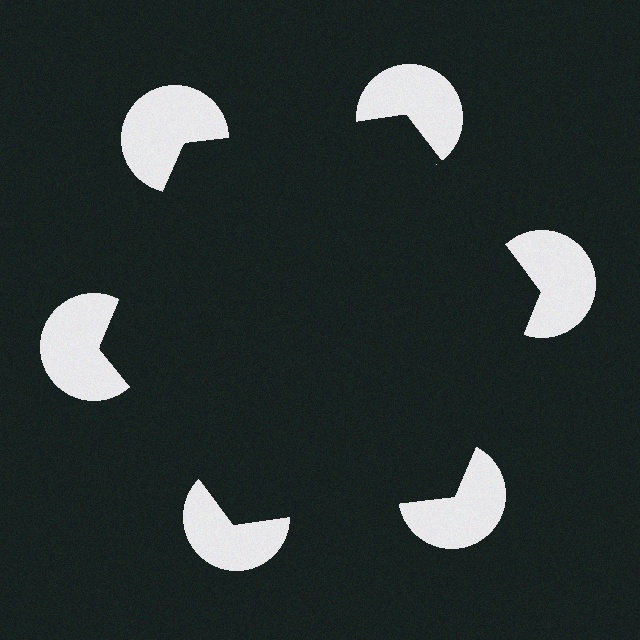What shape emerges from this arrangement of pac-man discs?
An illusory hexagon — its edges are inferred from the aligned wedge cuts in the pac-man discs, not physically drawn.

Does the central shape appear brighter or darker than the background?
It typically appears slightly darker than the background, even though no actual brightness change is drawn.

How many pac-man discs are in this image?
There are 6 — one at each vertex of the illusory hexagon.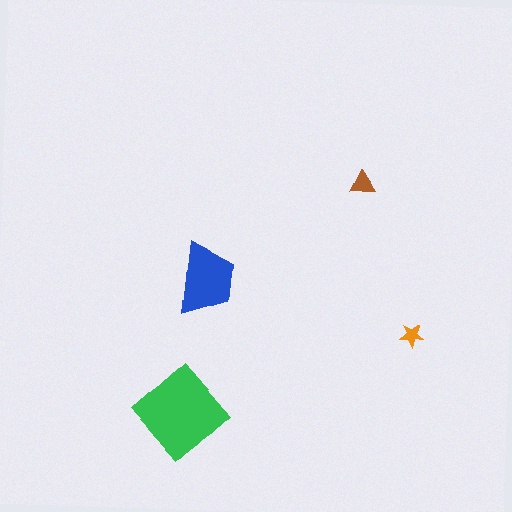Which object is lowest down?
The green diamond is bottommost.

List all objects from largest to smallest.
The green diamond, the blue trapezoid, the brown triangle, the orange star.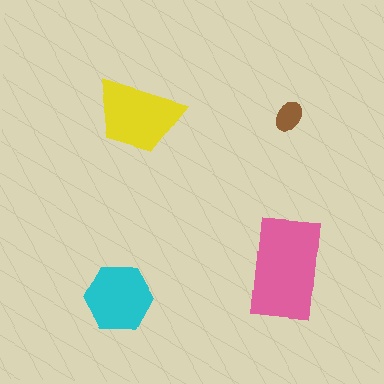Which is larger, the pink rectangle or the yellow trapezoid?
The pink rectangle.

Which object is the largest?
The pink rectangle.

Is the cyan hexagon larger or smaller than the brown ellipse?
Larger.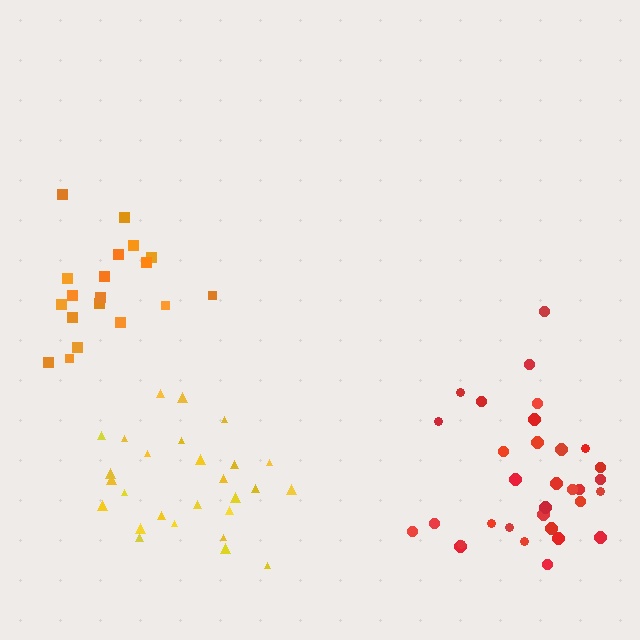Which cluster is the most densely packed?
Yellow.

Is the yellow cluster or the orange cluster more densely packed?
Yellow.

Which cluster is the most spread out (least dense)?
Orange.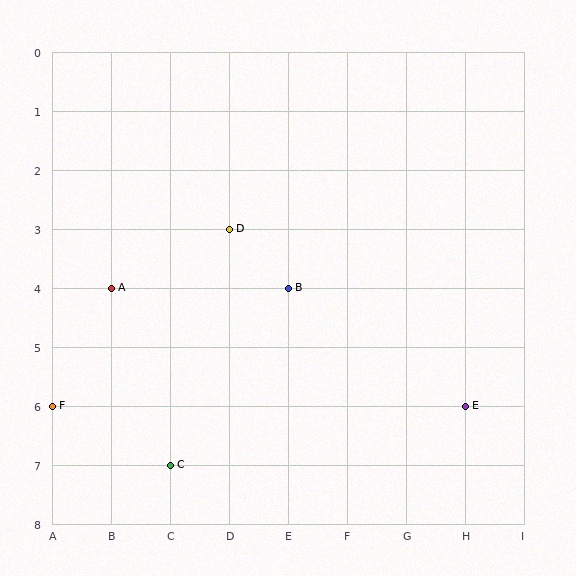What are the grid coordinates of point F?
Point F is at grid coordinates (A, 6).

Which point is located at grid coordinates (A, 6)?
Point F is at (A, 6).